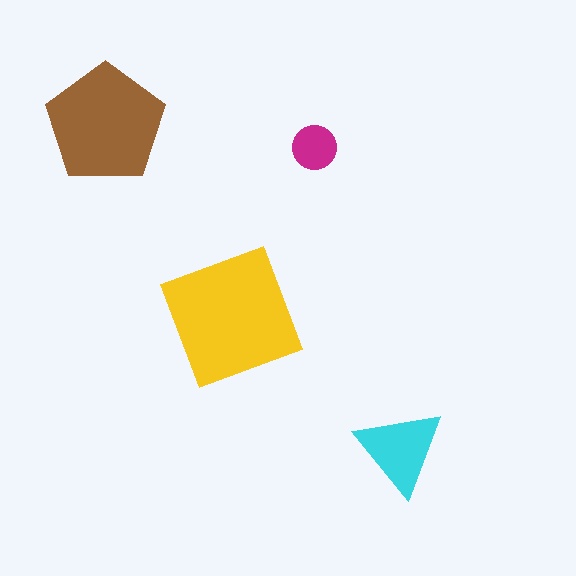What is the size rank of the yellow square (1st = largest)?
1st.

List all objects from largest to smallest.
The yellow square, the brown pentagon, the cyan triangle, the magenta circle.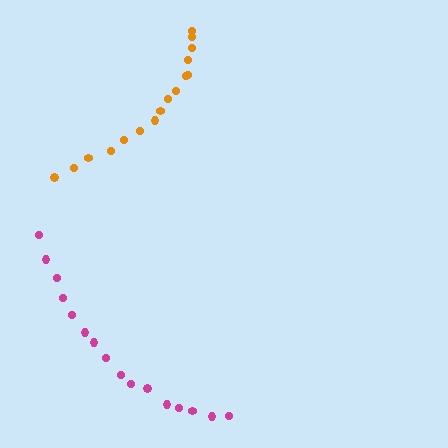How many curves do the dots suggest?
There are 2 distinct paths.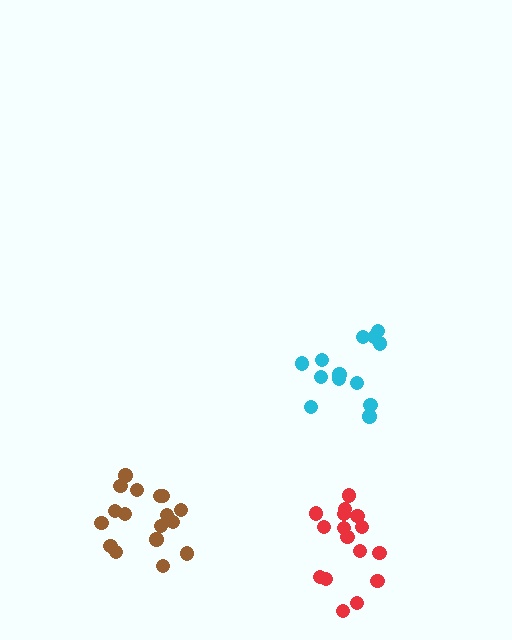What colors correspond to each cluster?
The clusters are colored: cyan, red, brown.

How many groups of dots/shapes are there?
There are 3 groups.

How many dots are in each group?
Group 1: 13 dots, Group 2: 16 dots, Group 3: 17 dots (46 total).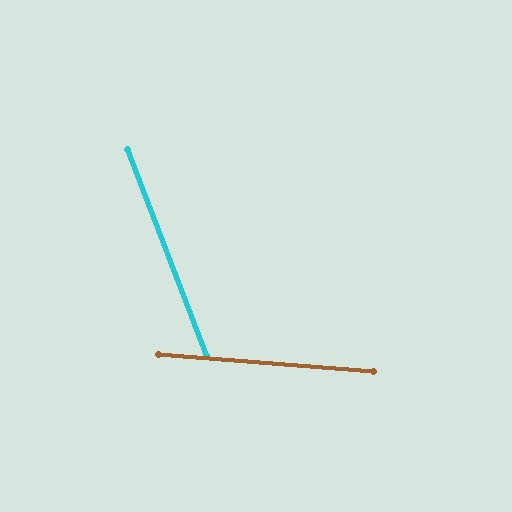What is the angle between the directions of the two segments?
Approximately 64 degrees.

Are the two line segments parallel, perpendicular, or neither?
Neither parallel nor perpendicular — they differ by about 64°.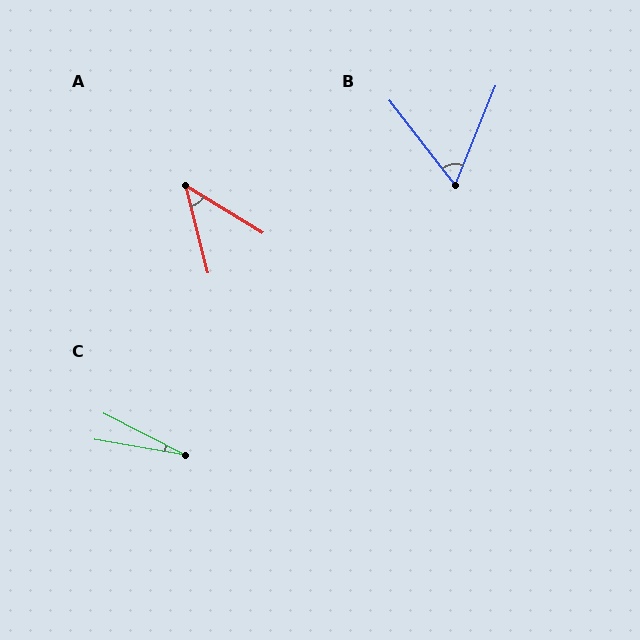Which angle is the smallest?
C, at approximately 17 degrees.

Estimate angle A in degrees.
Approximately 44 degrees.